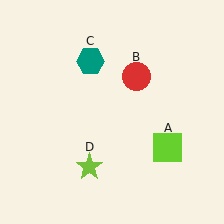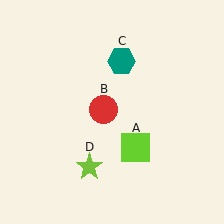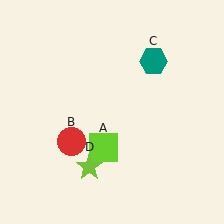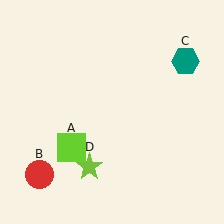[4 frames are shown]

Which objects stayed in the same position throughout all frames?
Lime star (object D) remained stationary.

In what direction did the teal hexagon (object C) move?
The teal hexagon (object C) moved right.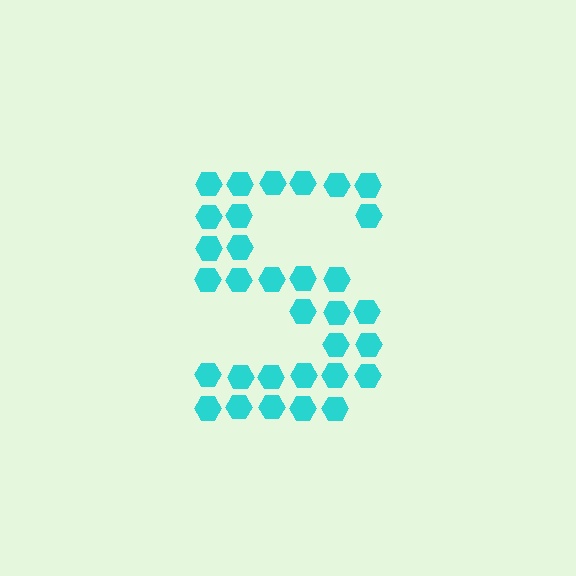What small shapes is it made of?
It is made of small hexagons.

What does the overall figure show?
The overall figure shows the letter S.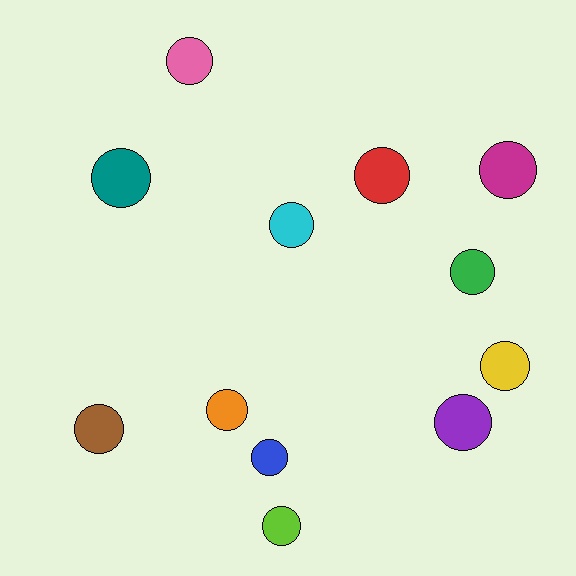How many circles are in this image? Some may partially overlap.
There are 12 circles.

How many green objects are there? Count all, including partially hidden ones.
There is 1 green object.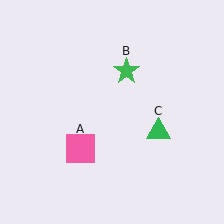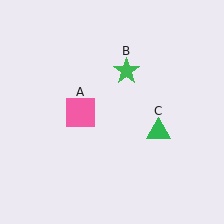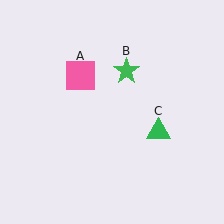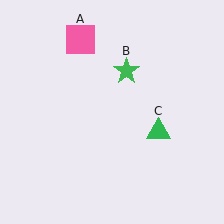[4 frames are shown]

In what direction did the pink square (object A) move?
The pink square (object A) moved up.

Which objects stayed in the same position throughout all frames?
Green star (object B) and green triangle (object C) remained stationary.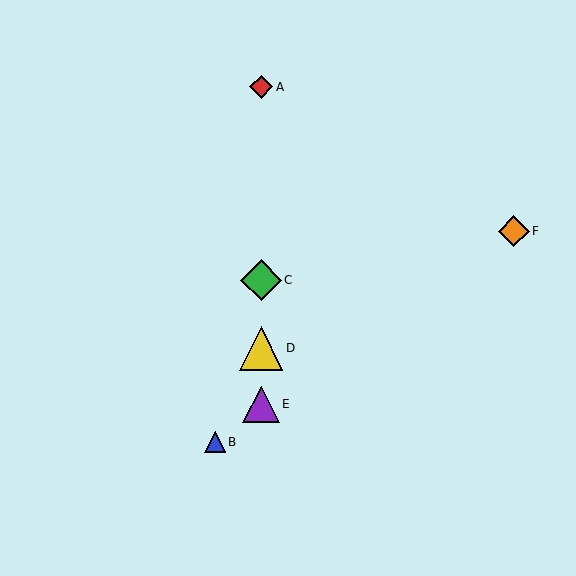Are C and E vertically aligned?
Yes, both are at x≈261.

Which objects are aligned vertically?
Objects A, C, D, E are aligned vertically.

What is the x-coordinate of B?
Object B is at x≈215.